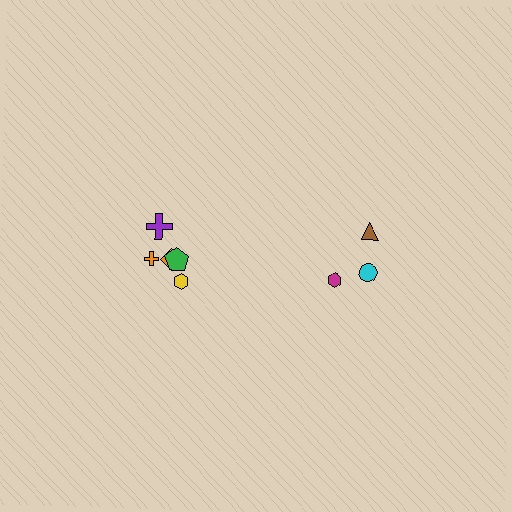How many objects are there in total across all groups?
There are 8 objects.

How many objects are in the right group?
There are 3 objects.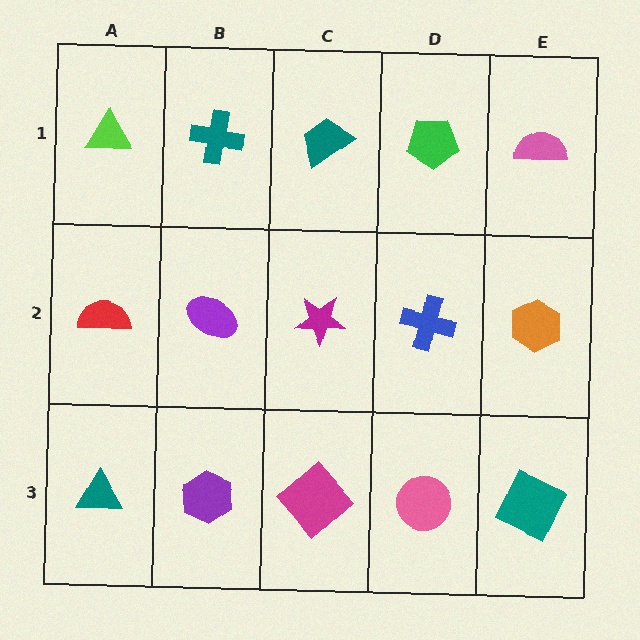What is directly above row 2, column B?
A teal cross.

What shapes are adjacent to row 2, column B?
A teal cross (row 1, column B), a purple hexagon (row 3, column B), a red semicircle (row 2, column A), a magenta star (row 2, column C).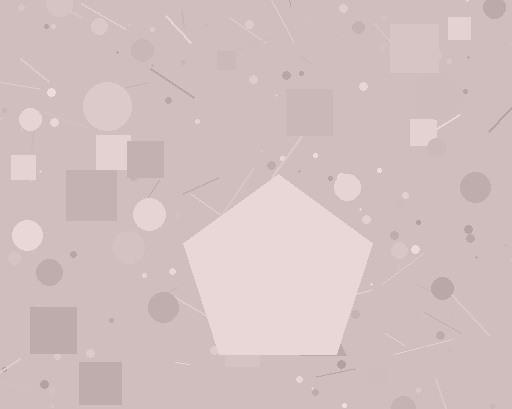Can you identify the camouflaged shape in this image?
The camouflaged shape is a pentagon.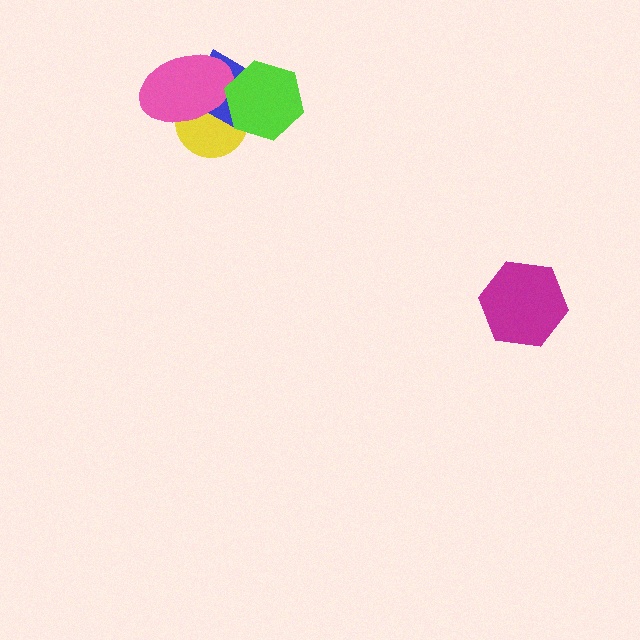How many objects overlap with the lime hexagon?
3 objects overlap with the lime hexagon.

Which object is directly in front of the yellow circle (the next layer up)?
The blue diamond is directly in front of the yellow circle.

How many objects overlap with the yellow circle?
3 objects overlap with the yellow circle.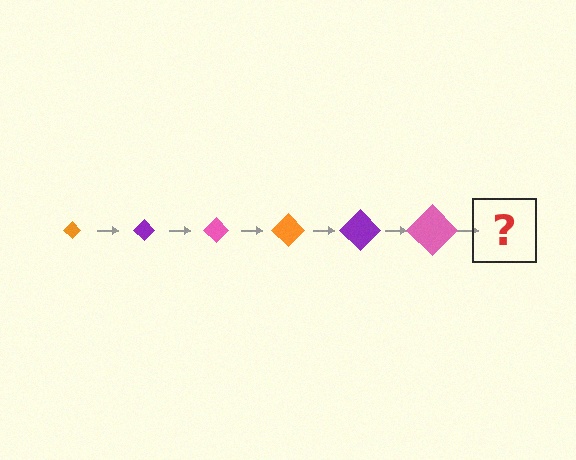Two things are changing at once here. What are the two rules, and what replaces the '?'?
The two rules are that the diamond grows larger each step and the color cycles through orange, purple, and pink. The '?' should be an orange diamond, larger than the previous one.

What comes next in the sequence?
The next element should be an orange diamond, larger than the previous one.